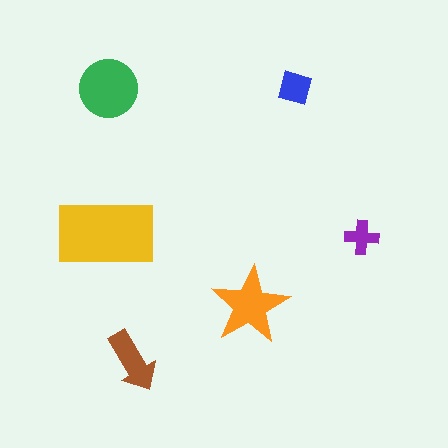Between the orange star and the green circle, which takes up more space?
The green circle.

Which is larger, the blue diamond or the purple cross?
The blue diamond.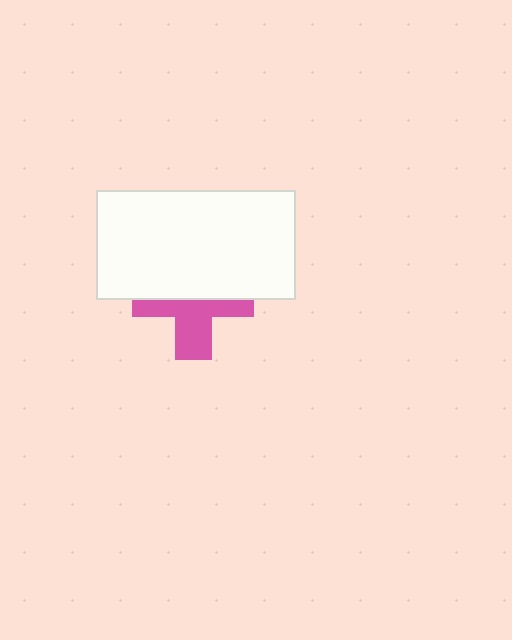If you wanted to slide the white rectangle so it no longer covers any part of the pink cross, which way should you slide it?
Slide it up — that is the most direct way to separate the two shapes.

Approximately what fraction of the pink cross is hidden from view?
Roughly 52% of the pink cross is hidden behind the white rectangle.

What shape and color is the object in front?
The object in front is a white rectangle.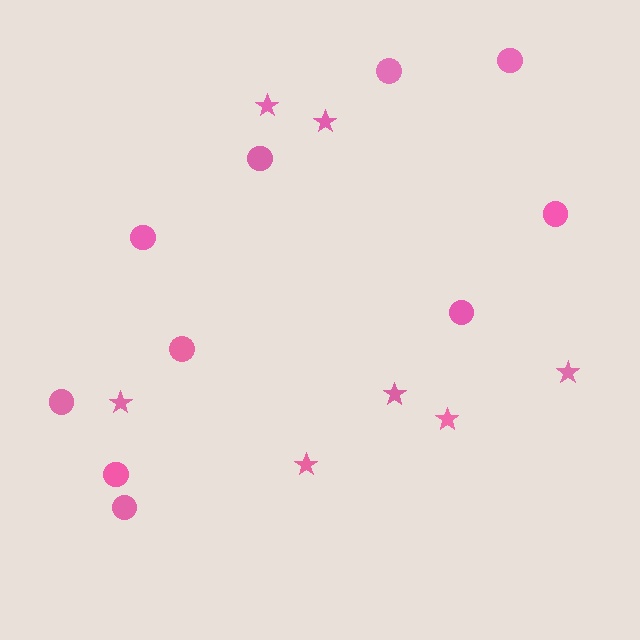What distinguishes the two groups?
There are 2 groups: one group of stars (7) and one group of circles (10).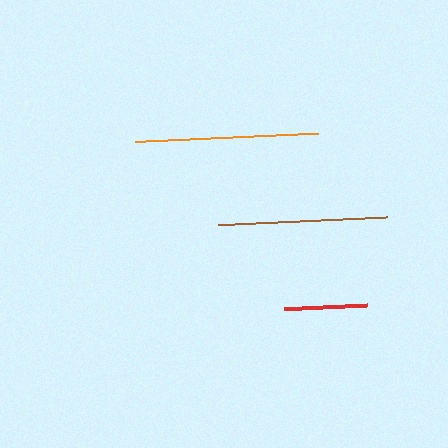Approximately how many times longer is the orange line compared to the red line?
The orange line is approximately 2.2 times the length of the red line.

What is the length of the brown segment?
The brown segment is approximately 169 pixels long.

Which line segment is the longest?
The orange line is the longest at approximately 182 pixels.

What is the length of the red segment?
The red segment is approximately 83 pixels long.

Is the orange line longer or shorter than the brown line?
The orange line is longer than the brown line.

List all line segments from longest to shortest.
From longest to shortest: orange, brown, red.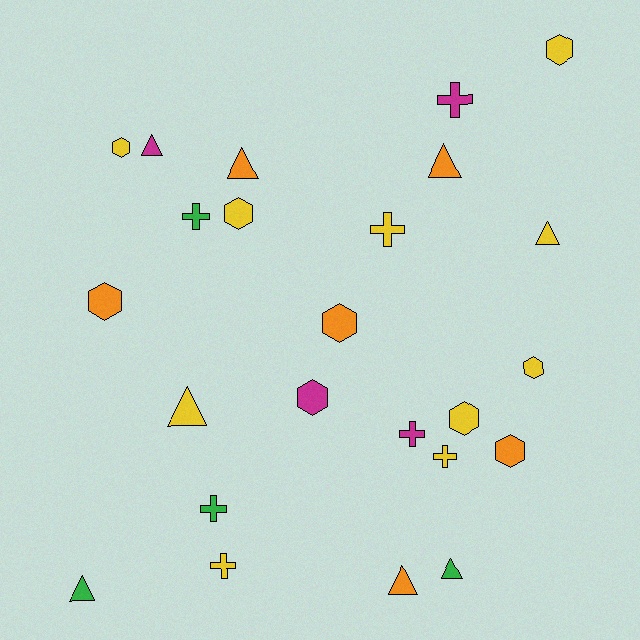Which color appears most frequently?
Yellow, with 10 objects.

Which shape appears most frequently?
Hexagon, with 9 objects.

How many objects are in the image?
There are 24 objects.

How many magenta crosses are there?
There are 2 magenta crosses.